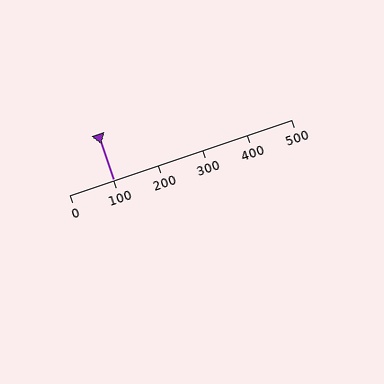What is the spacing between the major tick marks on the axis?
The major ticks are spaced 100 apart.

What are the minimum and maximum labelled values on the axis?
The axis runs from 0 to 500.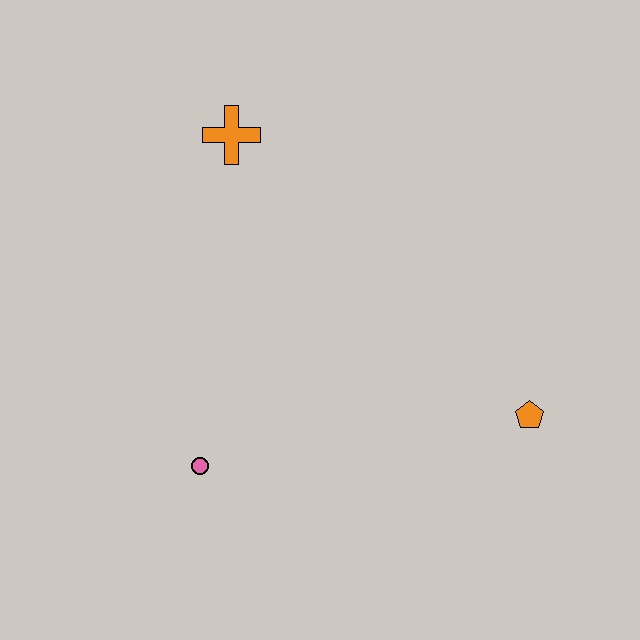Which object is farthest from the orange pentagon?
The orange cross is farthest from the orange pentagon.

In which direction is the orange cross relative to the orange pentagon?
The orange cross is to the left of the orange pentagon.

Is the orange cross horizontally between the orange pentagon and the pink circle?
Yes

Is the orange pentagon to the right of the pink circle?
Yes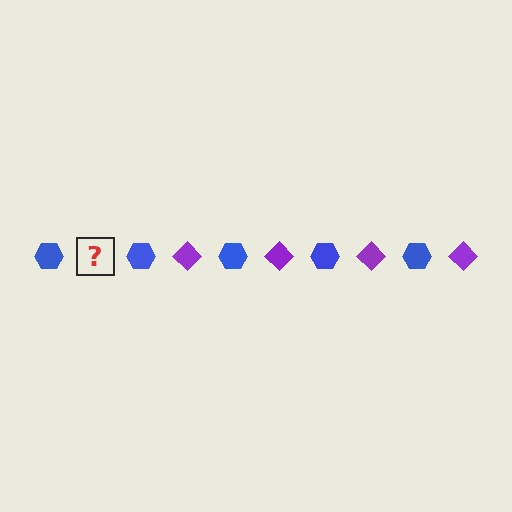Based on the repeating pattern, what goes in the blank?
The blank should be a purple diamond.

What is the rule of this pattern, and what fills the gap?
The rule is that the pattern alternates between blue hexagon and purple diamond. The gap should be filled with a purple diamond.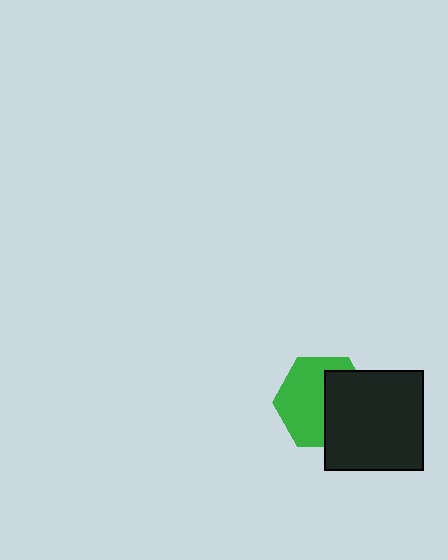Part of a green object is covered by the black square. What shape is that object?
It is a hexagon.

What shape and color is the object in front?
The object in front is a black square.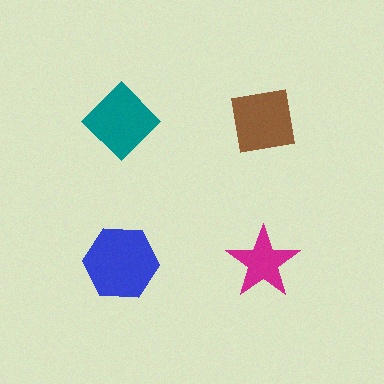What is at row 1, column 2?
A brown square.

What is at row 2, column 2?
A magenta star.